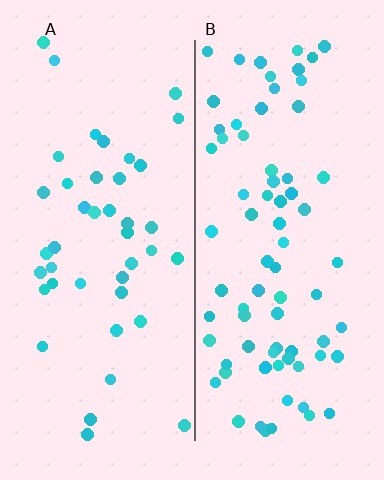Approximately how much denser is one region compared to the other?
Approximately 1.8× — region B over region A.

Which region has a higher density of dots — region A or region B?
B (the right).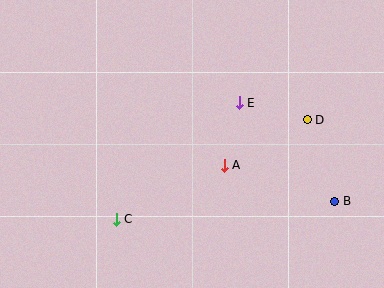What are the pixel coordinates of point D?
Point D is at (307, 120).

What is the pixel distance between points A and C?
The distance between A and C is 121 pixels.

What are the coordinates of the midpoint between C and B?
The midpoint between C and B is at (225, 210).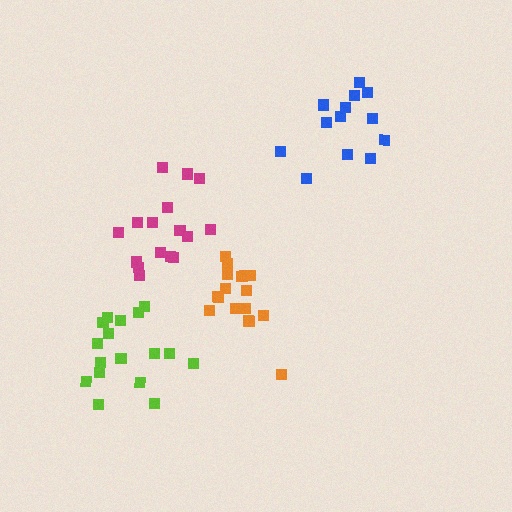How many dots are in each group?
Group 1: 16 dots, Group 2: 17 dots, Group 3: 13 dots, Group 4: 18 dots (64 total).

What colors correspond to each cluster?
The clusters are colored: magenta, orange, blue, lime.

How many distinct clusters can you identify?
There are 4 distinct clusters.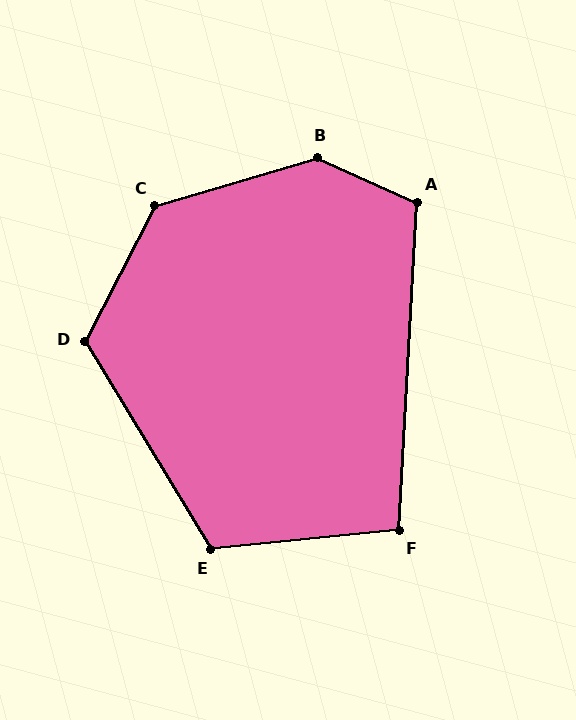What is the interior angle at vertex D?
Approximately 121 degrees (obtuse).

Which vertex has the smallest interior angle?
F, at approximately 99 degrees.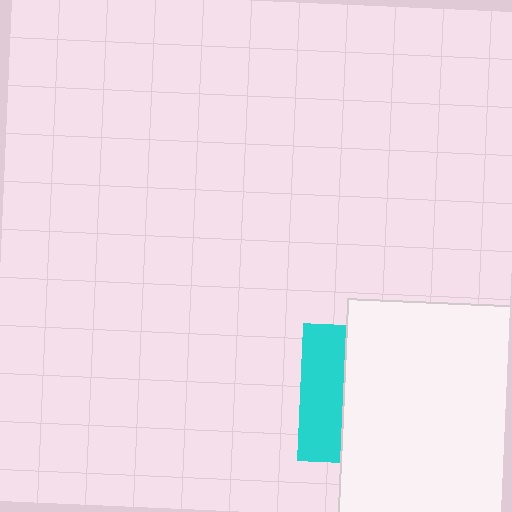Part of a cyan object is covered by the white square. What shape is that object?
It is a square.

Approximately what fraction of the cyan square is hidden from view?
Roughly 68% of the cyan square is hidden behind the white square.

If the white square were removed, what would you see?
You would see the complete cyan square.